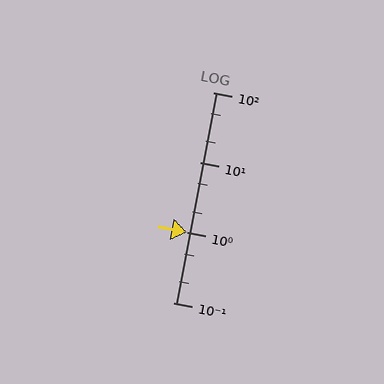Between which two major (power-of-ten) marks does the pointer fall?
The pointer is between 1 and 10.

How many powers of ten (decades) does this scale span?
The scale spans 3 decades, from 0.1 to 100.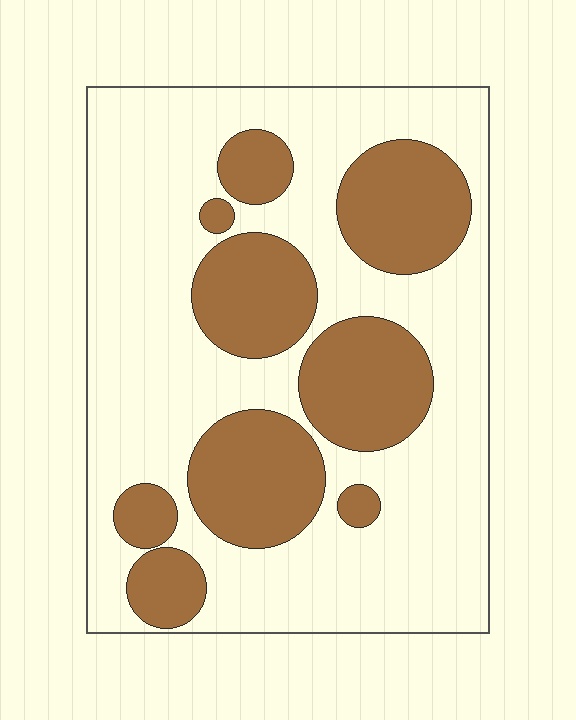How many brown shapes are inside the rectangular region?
9.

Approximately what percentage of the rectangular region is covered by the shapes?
Approximately 35%.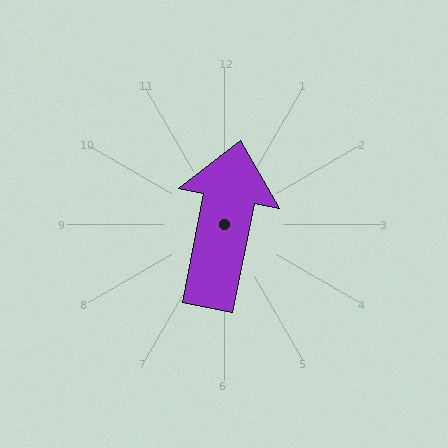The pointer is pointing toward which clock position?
Roughly 12 o'clock.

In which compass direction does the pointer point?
North.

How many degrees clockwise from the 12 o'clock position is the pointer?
Approximately 11 degrees.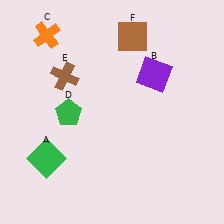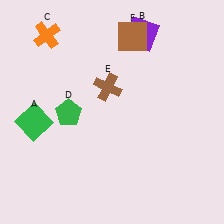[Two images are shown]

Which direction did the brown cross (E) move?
The brown cross (E) moved right.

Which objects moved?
The objects that moved are: the green square (A), the purple square (B), the brown cross (E).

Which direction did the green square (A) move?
The green square (A) moved up.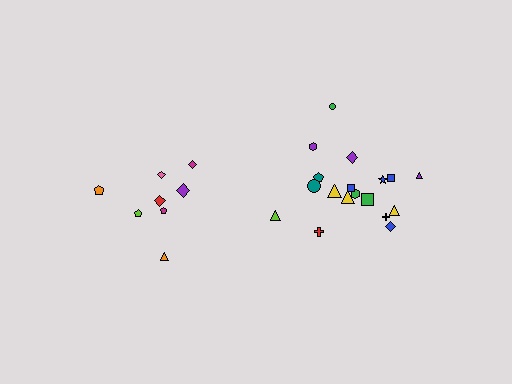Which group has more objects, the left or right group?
The right group.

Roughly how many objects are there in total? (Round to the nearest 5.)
Roughly 25 objects in total.